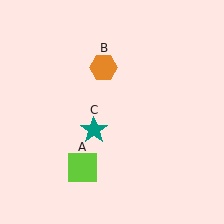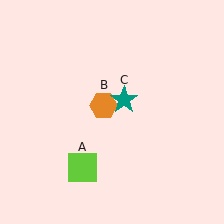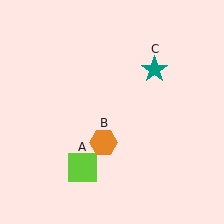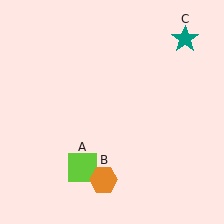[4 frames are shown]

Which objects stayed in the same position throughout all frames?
Lime square (object A) remained stationary.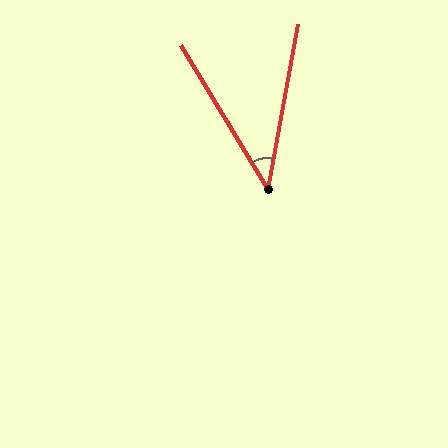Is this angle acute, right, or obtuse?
It is acute.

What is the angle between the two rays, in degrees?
Approximately 42 degrees.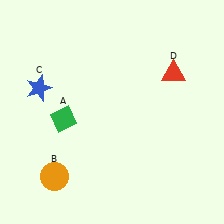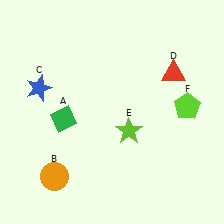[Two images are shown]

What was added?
A lime star (E), a lime pentagon (F) were added in Image 2.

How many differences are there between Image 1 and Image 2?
There are 2 differences between the two images.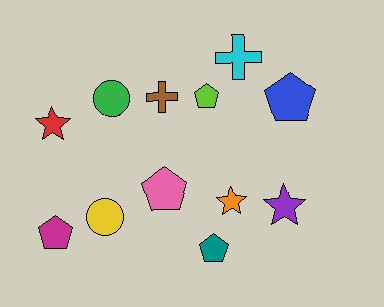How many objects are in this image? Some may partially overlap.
There are 12 objects.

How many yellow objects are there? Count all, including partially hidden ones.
There is 1 yellow object.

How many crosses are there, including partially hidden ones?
There are 2 crosses.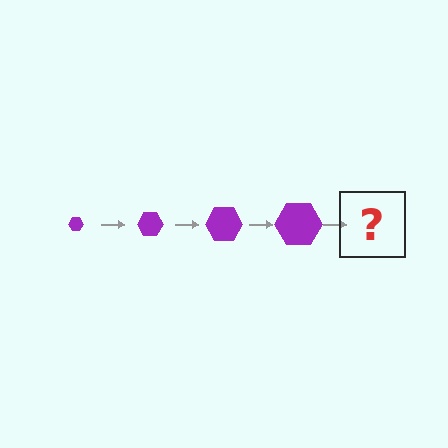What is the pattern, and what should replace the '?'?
The pattern is that the hexagon gets progressively larger each step. The '?' should be a purple hexagon, larger than the previous one.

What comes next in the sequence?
The next element should be a purple hexagon, larger than the previous one.